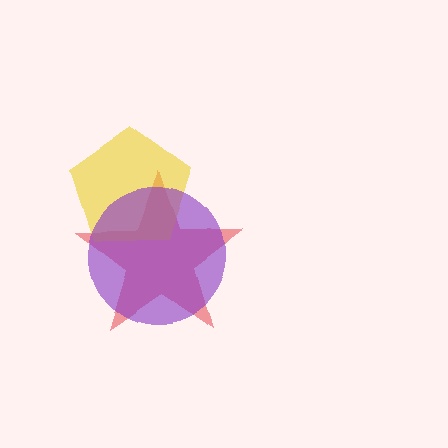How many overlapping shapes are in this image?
There are 3 overlapping shapes in the image.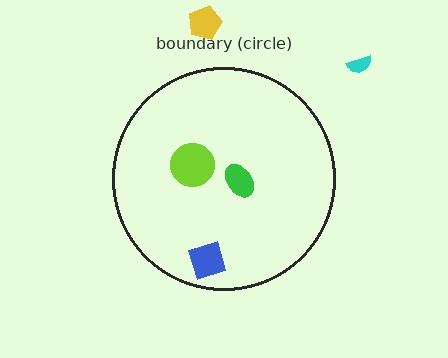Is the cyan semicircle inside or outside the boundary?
Outside.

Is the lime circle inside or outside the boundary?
Inside.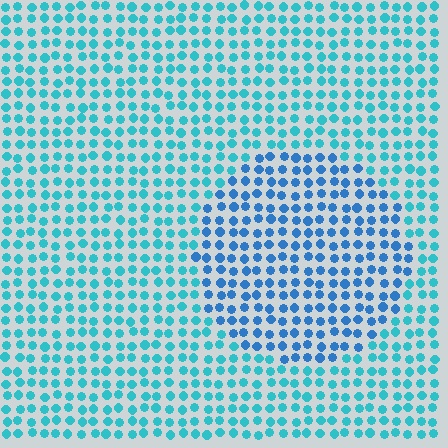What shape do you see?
I see a circle.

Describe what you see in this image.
The image is filled with small cyan elements in a uniform arrangement. A circle-shaped region is visible where the elements are tinted to a slightly different hue, forming a subtle color boundary.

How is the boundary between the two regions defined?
The boundary is defined purely by a slight shift in hue (about 28 degrees). Spacing, size, and orientation are identical on both sides.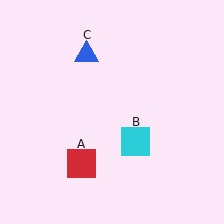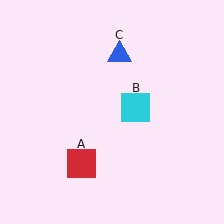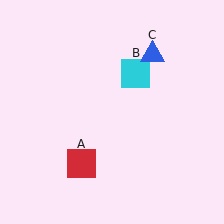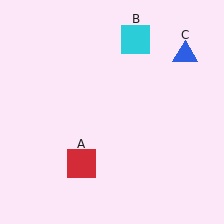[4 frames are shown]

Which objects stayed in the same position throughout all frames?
Red square (object A) remained stationary.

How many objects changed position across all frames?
2 objects changed position: cyan square (object B), blue triangle (object C).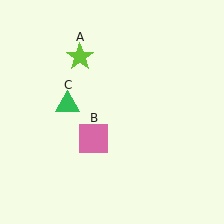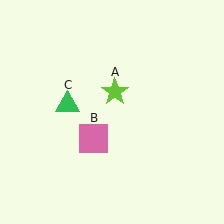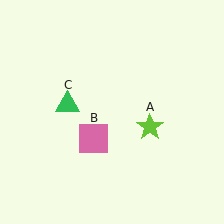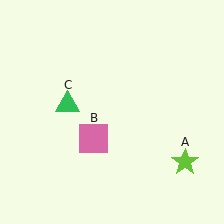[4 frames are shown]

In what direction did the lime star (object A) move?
The lime star (object A) moved down and to the right.